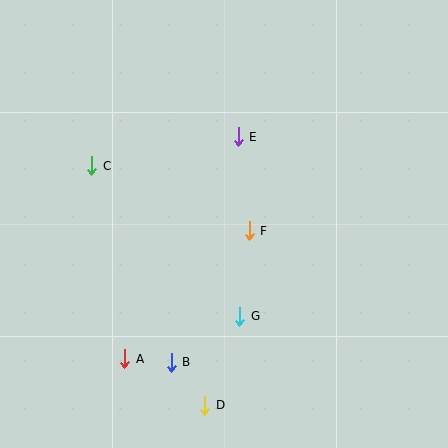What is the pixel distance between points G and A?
The distance between G and A is 123 pixels.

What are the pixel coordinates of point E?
Point E is at (238, 137).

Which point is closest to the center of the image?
Point F at (249, 231) is closest to the center.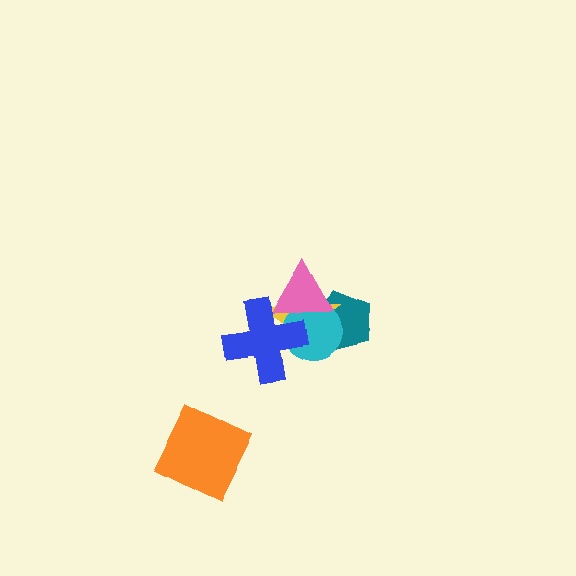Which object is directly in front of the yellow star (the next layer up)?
The cyan circle is directly in front of the yellow star.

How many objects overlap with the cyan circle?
4 objects overlap with the cyan circle.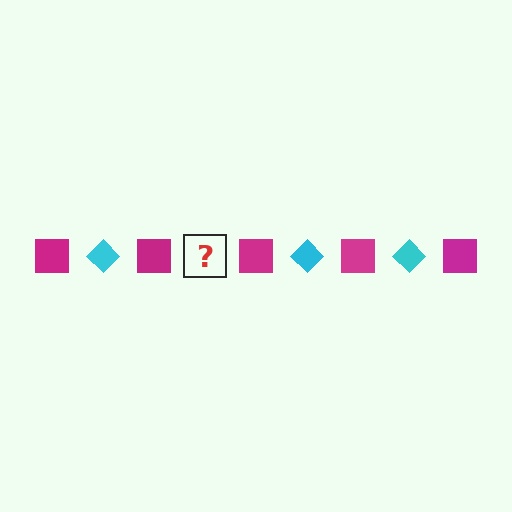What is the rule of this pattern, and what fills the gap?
The rule is that the pattern alternates between magenta square and cyan diamond. The gap should be filled with a cyan diamond.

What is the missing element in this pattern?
The missing element is a cyan diamond.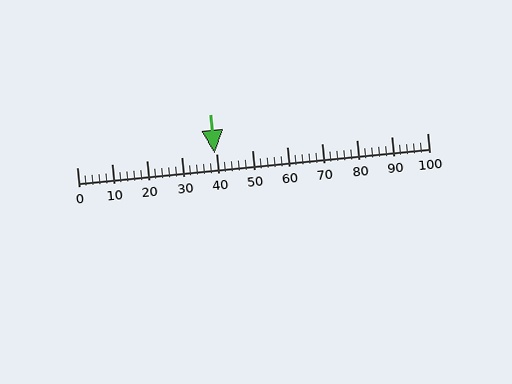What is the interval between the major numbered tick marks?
The major tick marks are spaced 10 units apart.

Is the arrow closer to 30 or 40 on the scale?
The arrow is closer to 40.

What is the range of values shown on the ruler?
The ruler shows values from 0 to 100.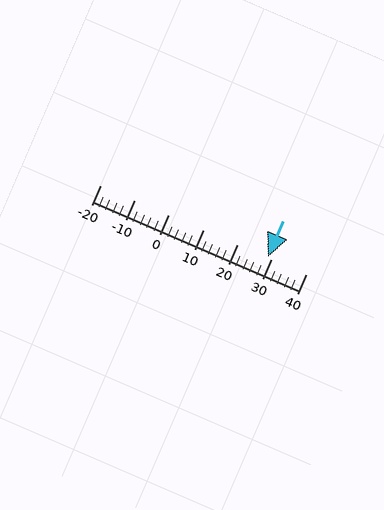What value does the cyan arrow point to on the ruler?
The cyan arrow points to approximately 29.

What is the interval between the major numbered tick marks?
The major tick marks are spaced 10 units apart.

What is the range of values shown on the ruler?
The ruler shows values from -20 to 40.